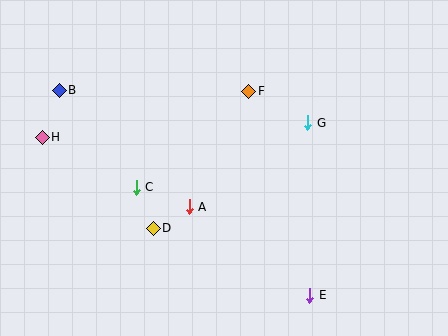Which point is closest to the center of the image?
Point A at (189, 207) is closest to the center.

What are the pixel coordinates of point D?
Point D is at (153, 228).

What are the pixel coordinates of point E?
Point E is at (310, 295).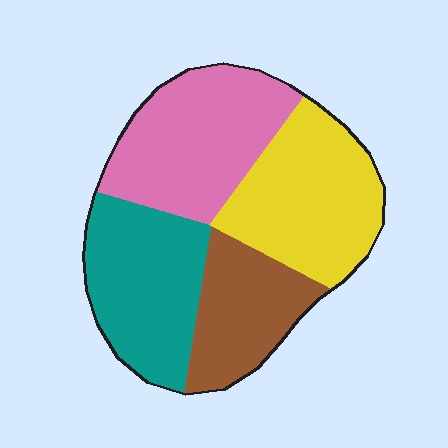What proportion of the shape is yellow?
Yellow takes up about one quarter (1/4) of the shape.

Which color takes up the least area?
Brown, at roughly 20%.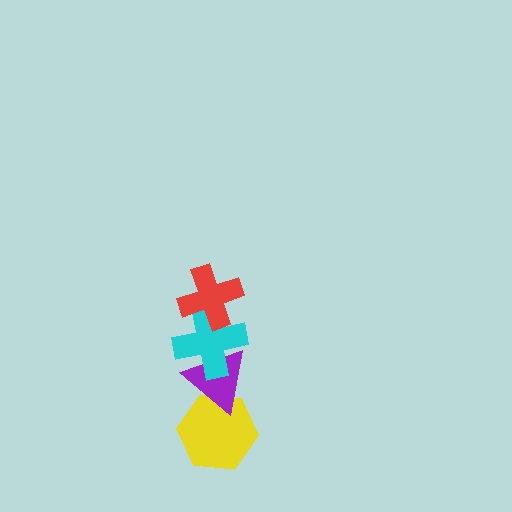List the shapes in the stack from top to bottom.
From top to bottom: the red cross, the cyan cross, the purple triangle, the yellow hexagon.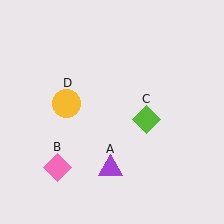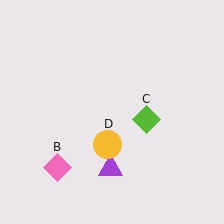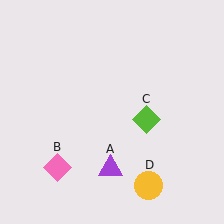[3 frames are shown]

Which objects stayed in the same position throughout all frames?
Purple triangle (object A) and pink diamond (object B) and lime diamond (object C) remained stationary.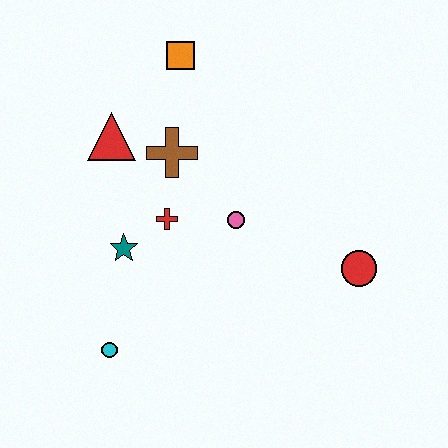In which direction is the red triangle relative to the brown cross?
The red triangle is to the left of the brown cross.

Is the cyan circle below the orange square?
Yes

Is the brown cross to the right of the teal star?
Yes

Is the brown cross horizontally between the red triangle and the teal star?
No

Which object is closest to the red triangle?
The brown cross is closest to the red triangle.